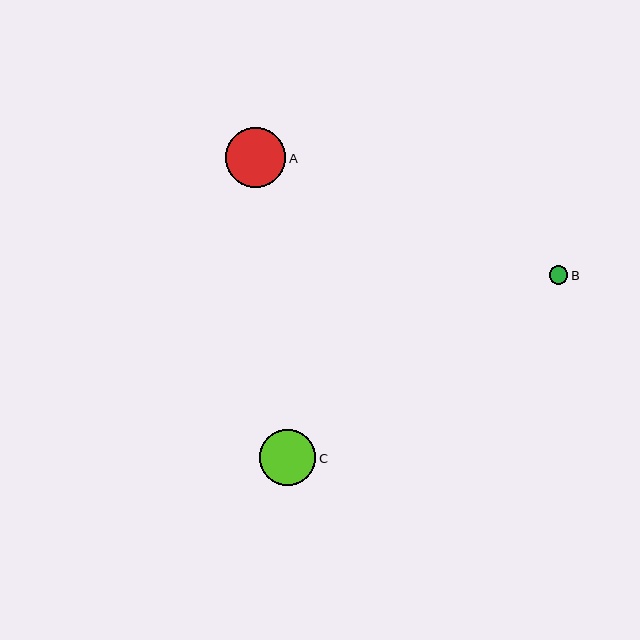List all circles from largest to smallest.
From largest to smallest: A, C, B.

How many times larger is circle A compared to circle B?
Circle A is approximately 3.3 times the size of circle B.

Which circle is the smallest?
Circle B is the smallest with a size of approximately 18 pixels.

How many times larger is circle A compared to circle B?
Circle A is approximately 3.3 times the size of circle B.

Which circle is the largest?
Circle A is the largest with a size of approximately 60 pixels.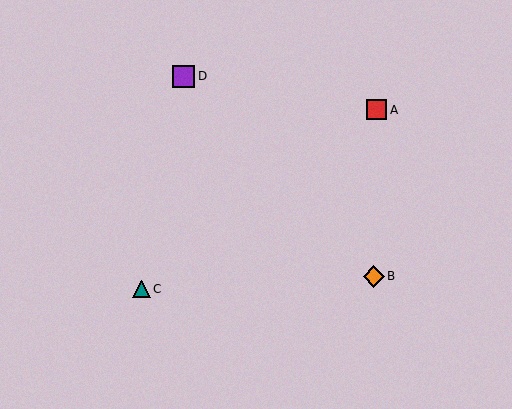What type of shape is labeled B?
Shape B is an orange diamond.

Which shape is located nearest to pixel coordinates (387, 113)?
The red square (labeled A) at (377, 110) is nearest to that location.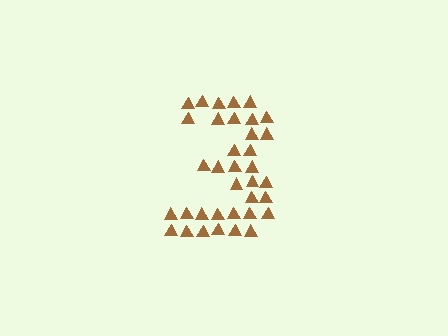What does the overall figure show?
The overall figure shows the digit 3.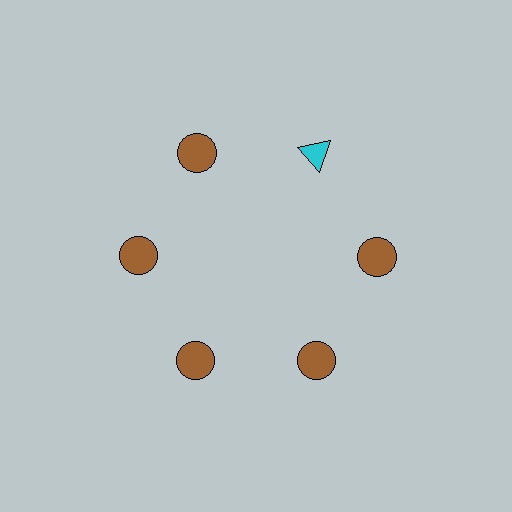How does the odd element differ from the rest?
It differs in both color (cyan instead of brown) and shape (triangle instead of circle).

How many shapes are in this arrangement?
There are 6 shapes arranged in a ring pattern.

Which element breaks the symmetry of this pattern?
The cyan triangle at roughly the 1 o'clock position breaks the symmetry. All other shapes are brown circles.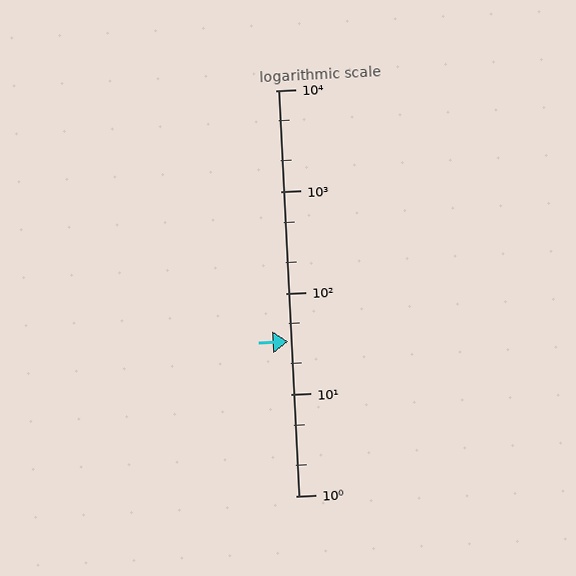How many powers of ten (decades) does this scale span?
The scale spans 4 decades, from 1 to 10000.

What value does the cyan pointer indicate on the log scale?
The pointer indicates approximately 33.